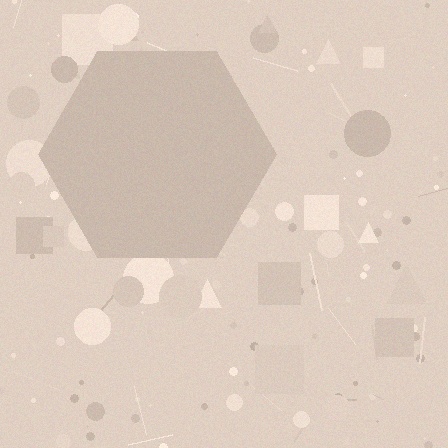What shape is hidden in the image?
A hexagon is hidden in the image.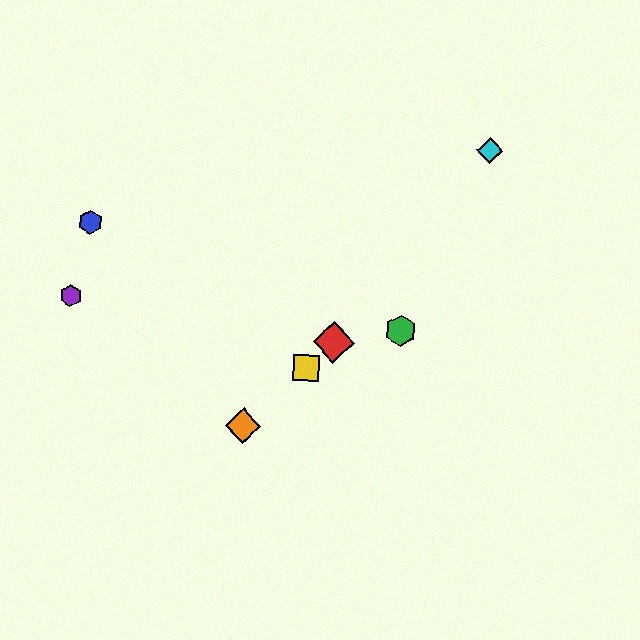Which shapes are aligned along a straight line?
The red diamond, the yellow square, the orange diamond are aligned along a straight line.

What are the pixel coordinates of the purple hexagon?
The purple hexagon is at (71, 295).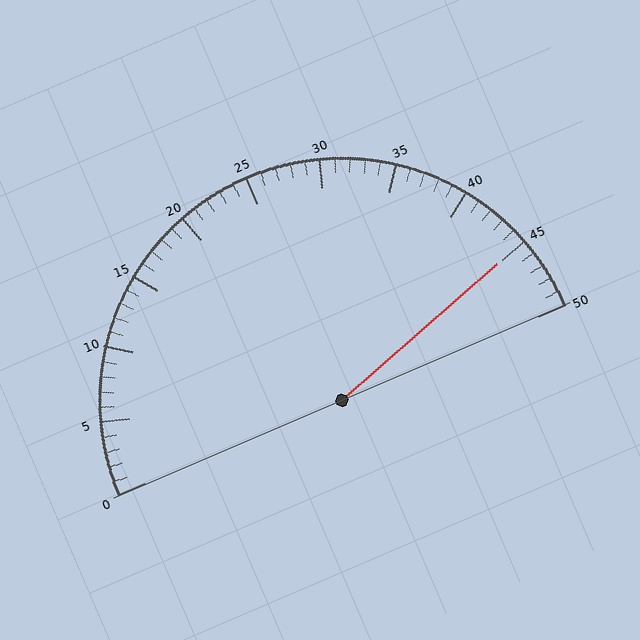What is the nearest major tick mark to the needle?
The nearest major tick mark is 45.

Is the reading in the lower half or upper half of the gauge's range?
The reading is in the upper half of the range (0 to 50).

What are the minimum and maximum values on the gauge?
The gauge ranges from 0 to 50.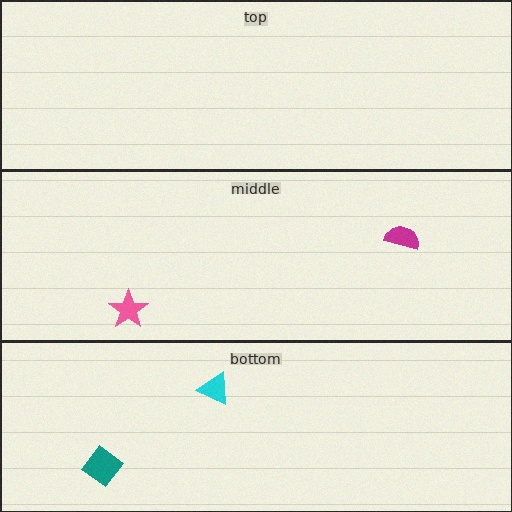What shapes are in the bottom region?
The teal diamond, the cyan triangle.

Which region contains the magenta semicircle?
The middle region.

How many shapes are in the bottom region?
2.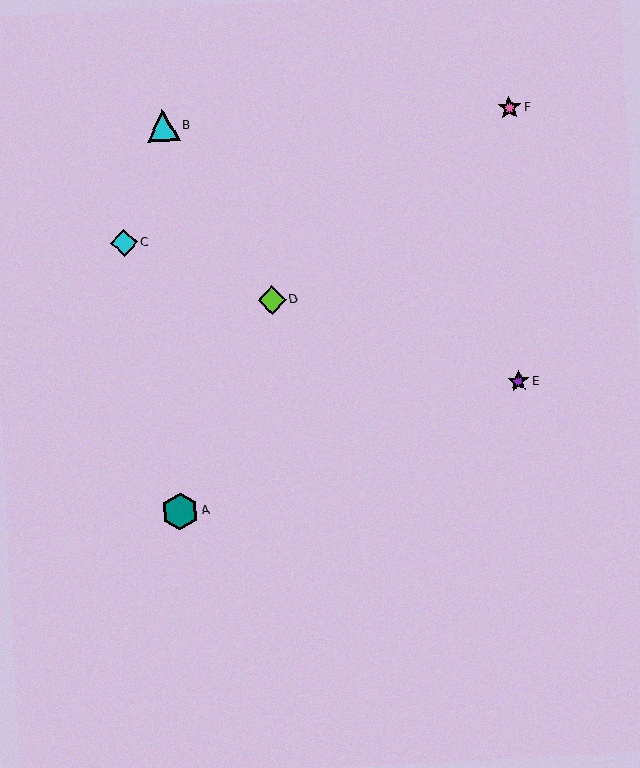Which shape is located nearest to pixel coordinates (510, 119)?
The pink star (labeled F) at (509, 108) is nearest to that location.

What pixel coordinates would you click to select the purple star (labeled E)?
Click at (519, 381) to select the purple star E.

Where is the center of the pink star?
The center of the pink star is at (509, 108).